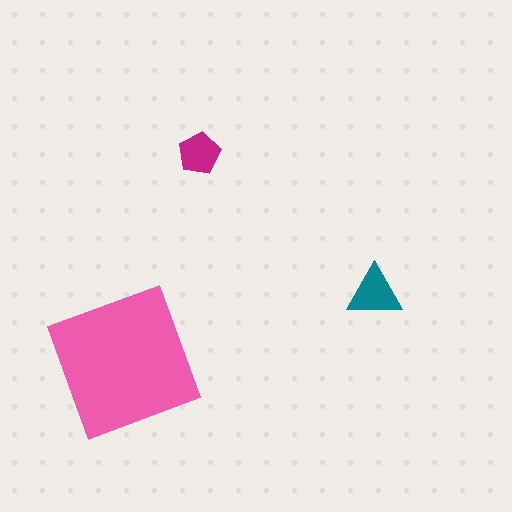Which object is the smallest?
The magenta pentagon.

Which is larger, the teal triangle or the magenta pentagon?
The teal triangle.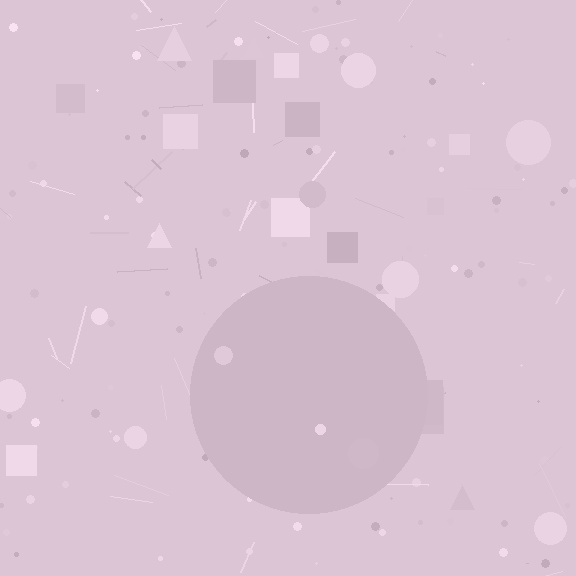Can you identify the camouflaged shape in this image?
The camouflaged shape is a circle.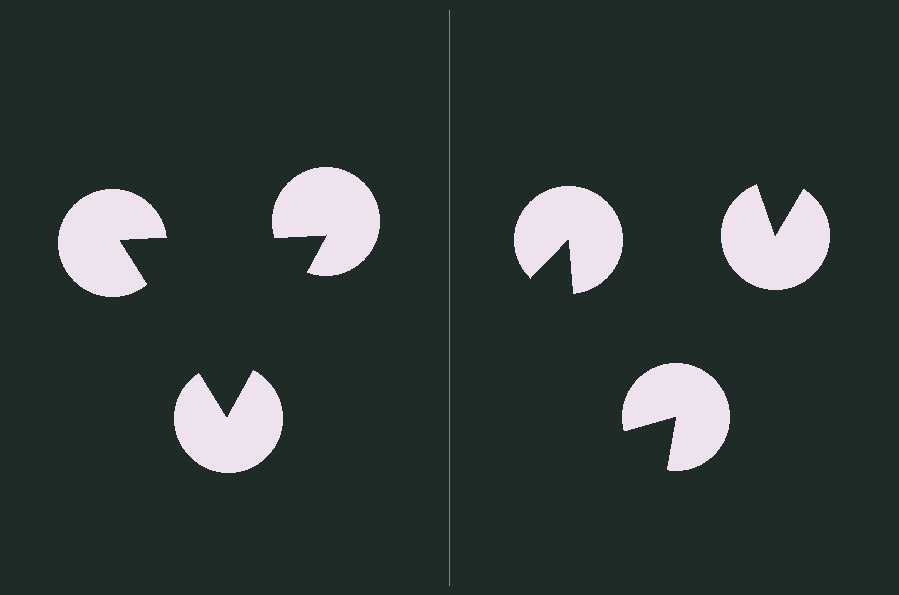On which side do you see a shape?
An illusory triangle appears on the left side. On the right side the wedge cuts are rotated, so no coherent shape forms.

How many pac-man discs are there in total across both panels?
6 — 3 on each side.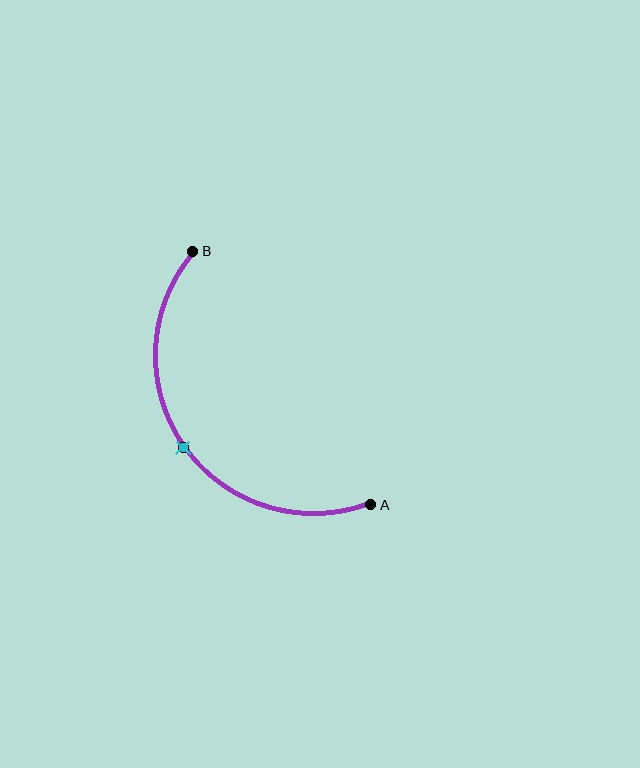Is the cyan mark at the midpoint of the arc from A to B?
Yes. The cyan mark lies on the arc at equal arc-length from both A and B — it is the arc midpoint.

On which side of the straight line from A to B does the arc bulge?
The arc bulges below and to the left of the straight line connecting A and B.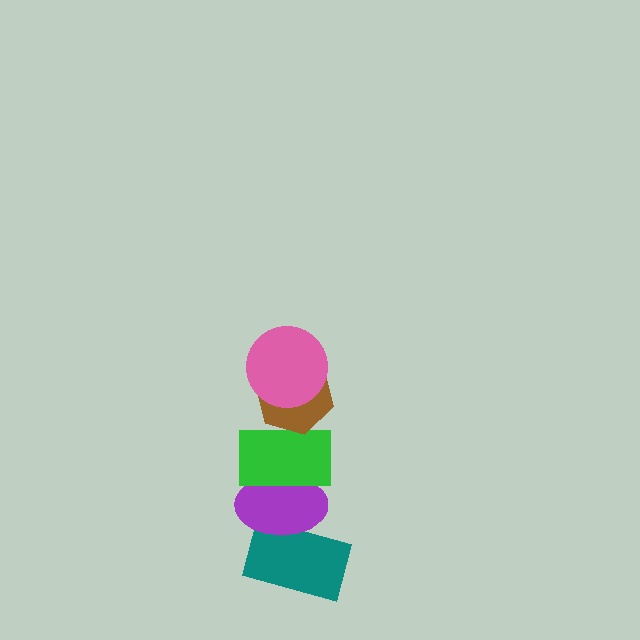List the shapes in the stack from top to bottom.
From top to bottom: the pink circle, the brown hexagon, the green rectangle, the purple ellipse, the teal rectangle.